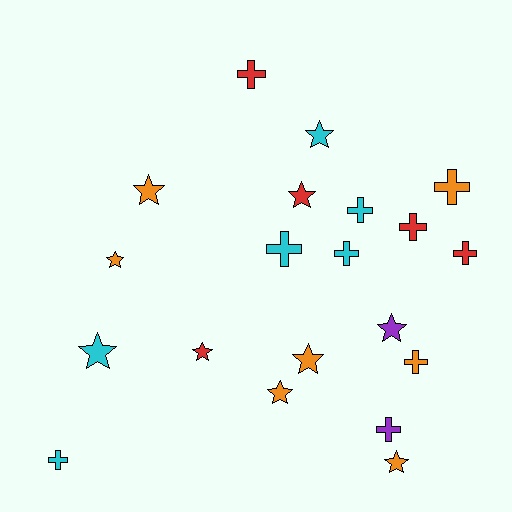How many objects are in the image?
There are 20 objects.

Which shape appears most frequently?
Star, with 10 objects.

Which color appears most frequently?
Orange, with 7 objects.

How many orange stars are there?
There are 5 orange stars.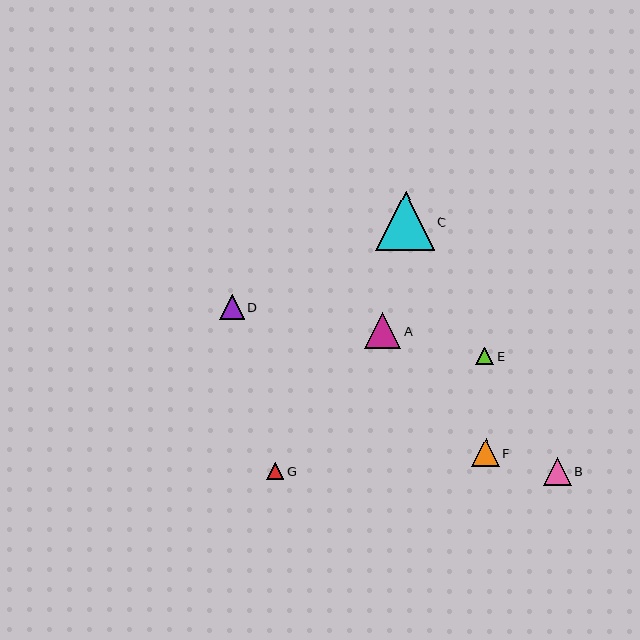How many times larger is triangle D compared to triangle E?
Triangle D is approximately 1.4 times the size of triangle E.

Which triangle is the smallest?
Triangle G is the smallest with a size of approximately 17 pixels.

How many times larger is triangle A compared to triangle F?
Triangle A is approximately 1.3 times the size of triangle F.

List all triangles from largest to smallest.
From largest to smallest: C, A, B, F, D, E, G.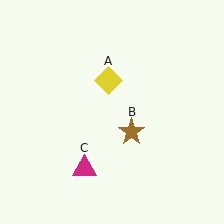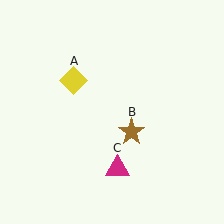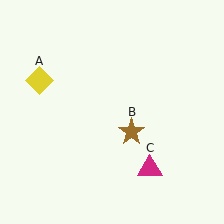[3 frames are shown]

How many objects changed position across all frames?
2 objects changed position: yellow diamond (object A), magenta triangle (object C).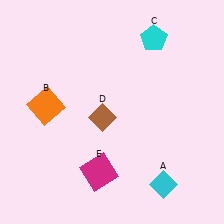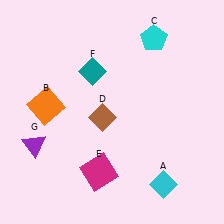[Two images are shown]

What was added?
A teal diamond (F), a purple triangle (G) were added in Image 2.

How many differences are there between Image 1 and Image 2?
There are 2 differences between the two images.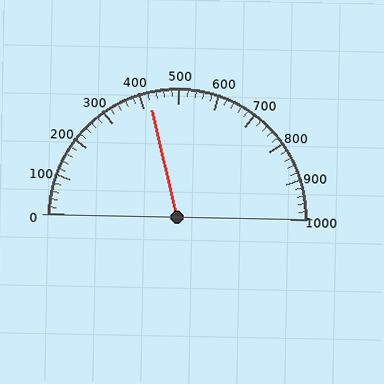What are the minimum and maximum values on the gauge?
The gauge ranges from 0 to 1000.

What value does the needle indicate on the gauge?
The needle indicates approximately 420.